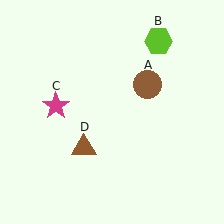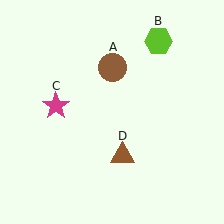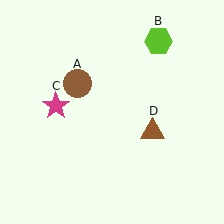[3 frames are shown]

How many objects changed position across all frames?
2 objects changed position: brown circle (object A), brown triangle (object D).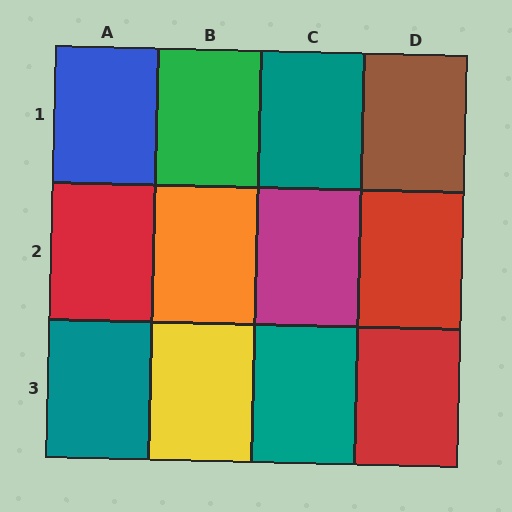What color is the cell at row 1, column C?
Teal.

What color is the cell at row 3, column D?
Red.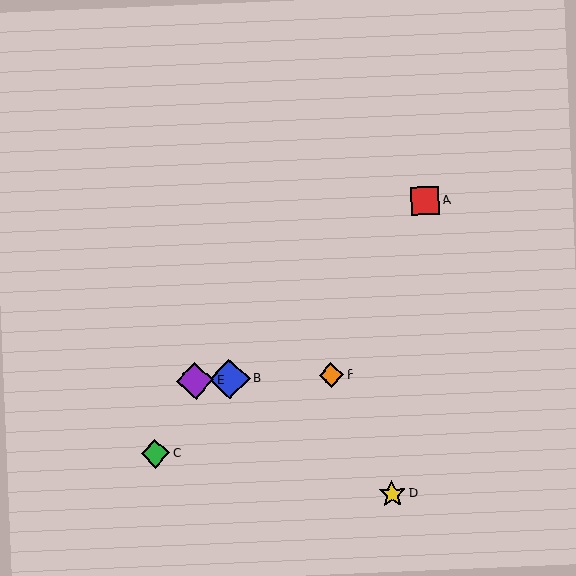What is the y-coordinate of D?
Object D is at y≈494.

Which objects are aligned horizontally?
Objects B, E, F are aligned horizontally.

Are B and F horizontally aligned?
Yes, both are at y≈379.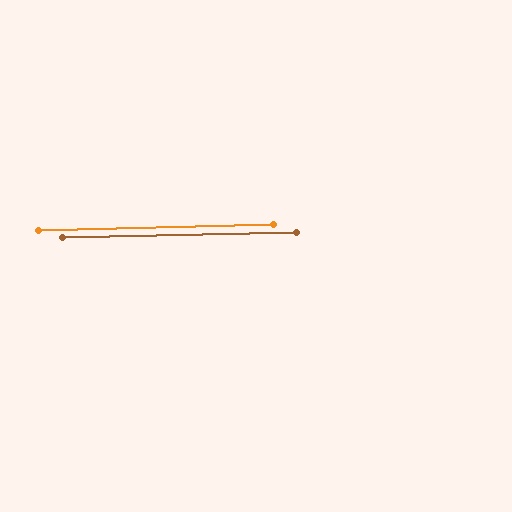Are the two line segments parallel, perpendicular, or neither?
Parallel — their directions differ by only 0.4°.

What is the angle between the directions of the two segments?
Approximately 0 degrees.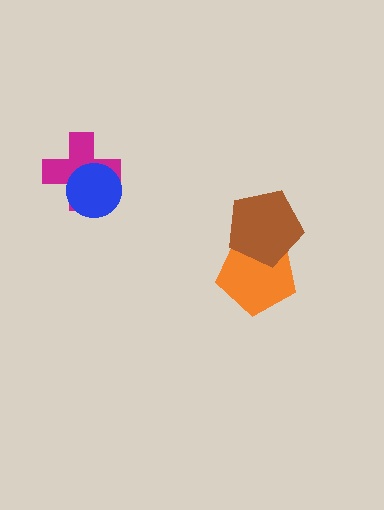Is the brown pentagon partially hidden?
No, no other shape covers it.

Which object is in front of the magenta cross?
The blue circle is in front of the magenta cross.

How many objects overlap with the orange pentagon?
1 object overlaps with the orange pentagon.